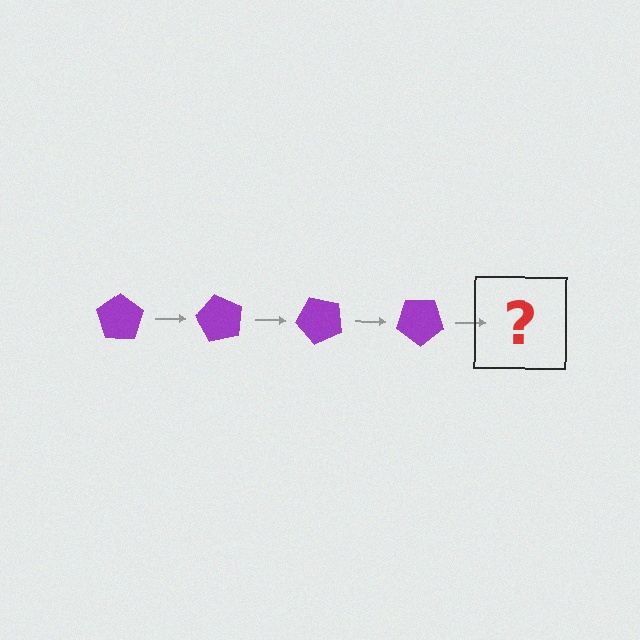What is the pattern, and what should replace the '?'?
The pattern is that the pentagon rotates 60 degrees each step. The '?' should be a purple pentagon rotated 240 degrees.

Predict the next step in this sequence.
The next step is a purple pentagon rotated 240 degrees.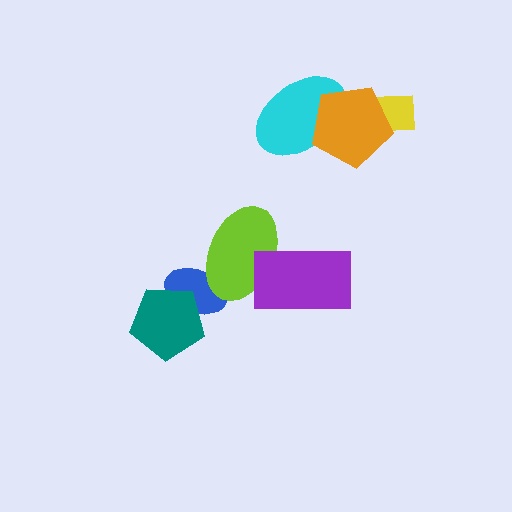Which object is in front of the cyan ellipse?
The orange pentagon is in front of the cyan ellipse.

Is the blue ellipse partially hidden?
Yes, it is partially covered by another shape.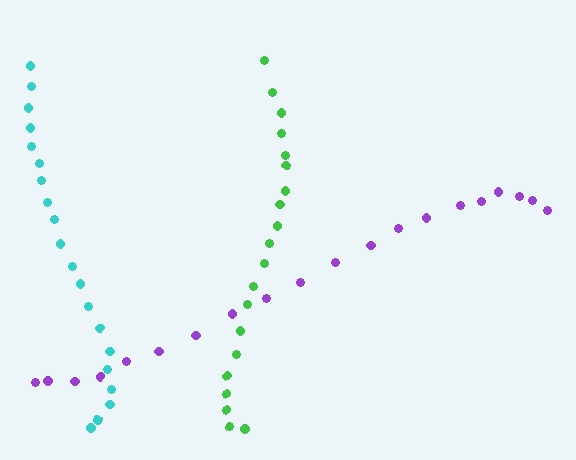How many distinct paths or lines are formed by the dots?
There are 3 distinct paths.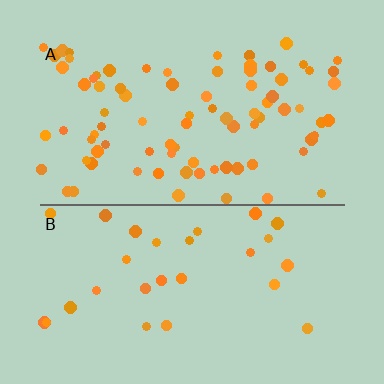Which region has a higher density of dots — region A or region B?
A (the top).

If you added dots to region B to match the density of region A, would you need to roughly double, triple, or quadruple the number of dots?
Approximately triple.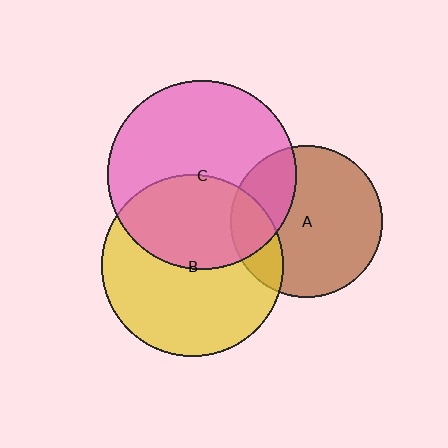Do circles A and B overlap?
Yes.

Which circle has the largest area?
Circle C (pink).